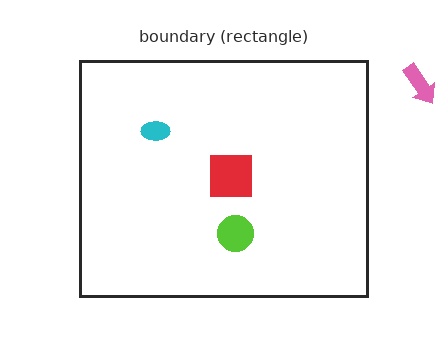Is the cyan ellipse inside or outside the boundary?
Inside.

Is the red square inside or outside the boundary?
Inside.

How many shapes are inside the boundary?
3 inside, 1 outside.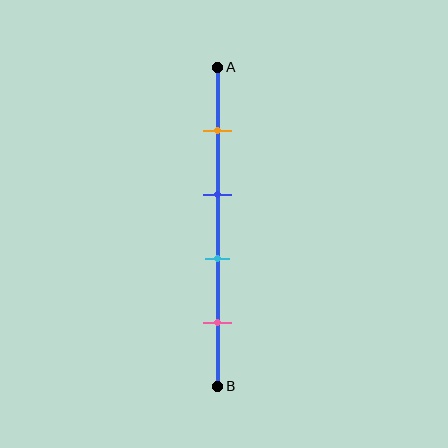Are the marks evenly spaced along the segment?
Yes, the marks are approximately evenly spaced.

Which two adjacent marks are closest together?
The blue and cyan marks are the closest adjacent pair.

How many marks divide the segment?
There are 4 marks dividing the segment.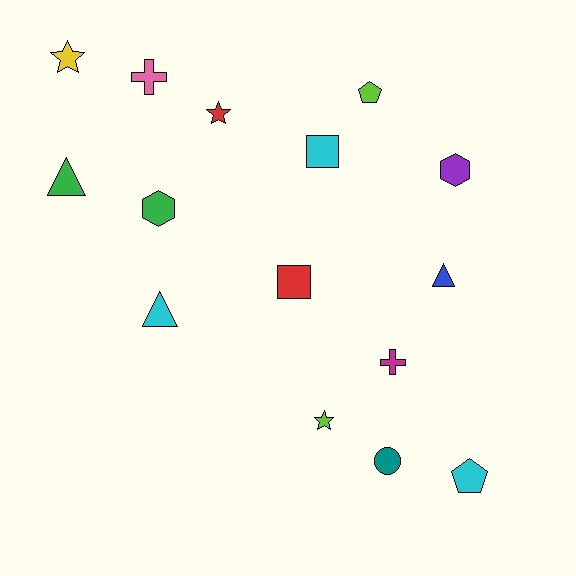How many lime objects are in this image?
There are 2 lime objects.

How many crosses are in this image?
There are 2 crosses.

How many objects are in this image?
There are 15 objects.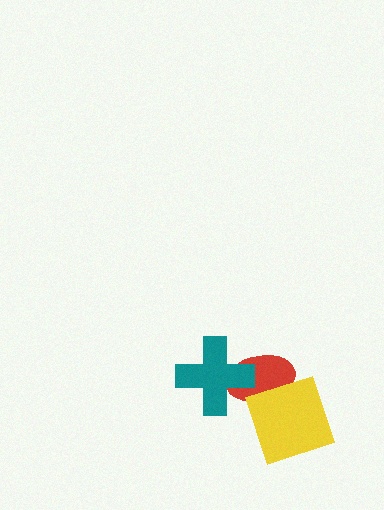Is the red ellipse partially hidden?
Yes, it is partially covered by another shape.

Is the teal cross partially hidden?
No, no other shape covers it.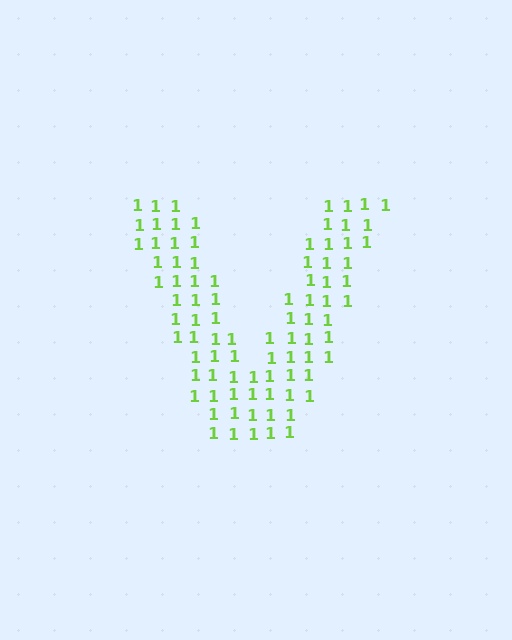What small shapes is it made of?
It is made of small digit 1's.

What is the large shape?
The large shape is the letter V.